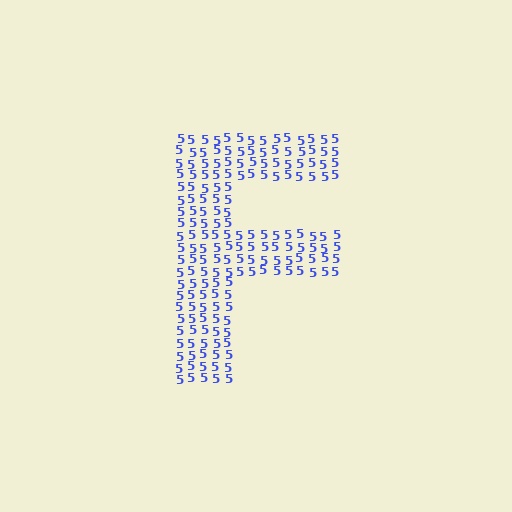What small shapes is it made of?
It is made of small digit 5's.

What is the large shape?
The large shape is the letter F.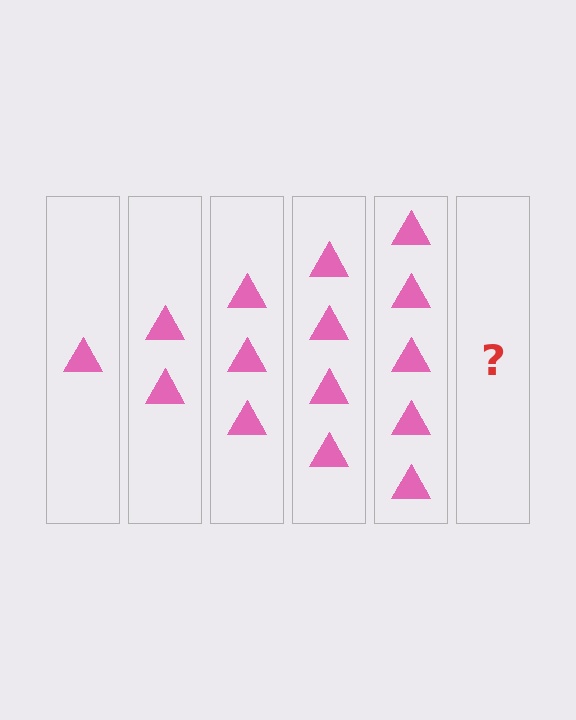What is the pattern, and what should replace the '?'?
The pattern is that each step adds one more triangle. The '?' should be 6 triangles.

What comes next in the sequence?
The next element should be 6 triangles.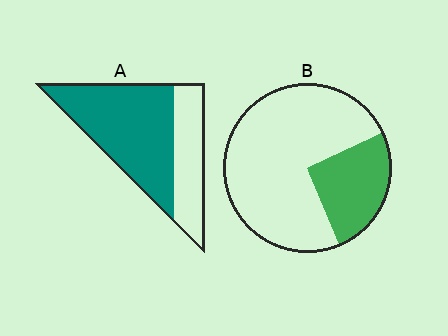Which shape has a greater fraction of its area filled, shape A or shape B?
Shape A.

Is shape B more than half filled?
No.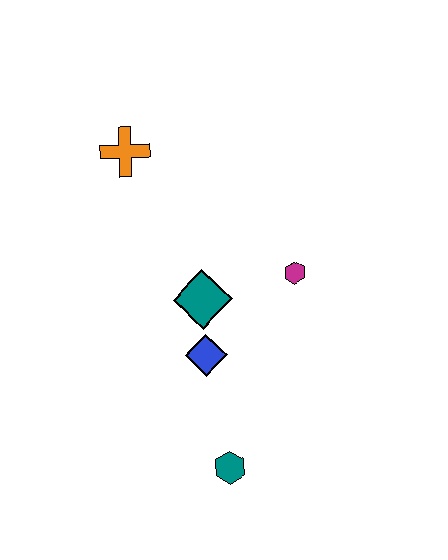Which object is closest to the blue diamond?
The teal diamond is closest to the blue diamond.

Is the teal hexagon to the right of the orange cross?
Yes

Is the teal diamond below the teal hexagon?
No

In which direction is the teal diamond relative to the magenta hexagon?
The teal diamond is to the left of the magenta hexagon.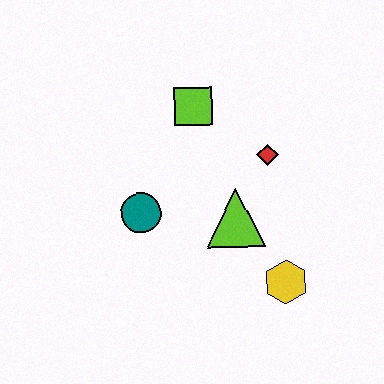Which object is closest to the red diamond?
The lime triangle is closest to the red diamond.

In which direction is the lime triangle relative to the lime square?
The lime triangle is below the lime square.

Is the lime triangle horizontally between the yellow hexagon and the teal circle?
Yes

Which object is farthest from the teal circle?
The yellow hexagon is farthest from the teal circle.